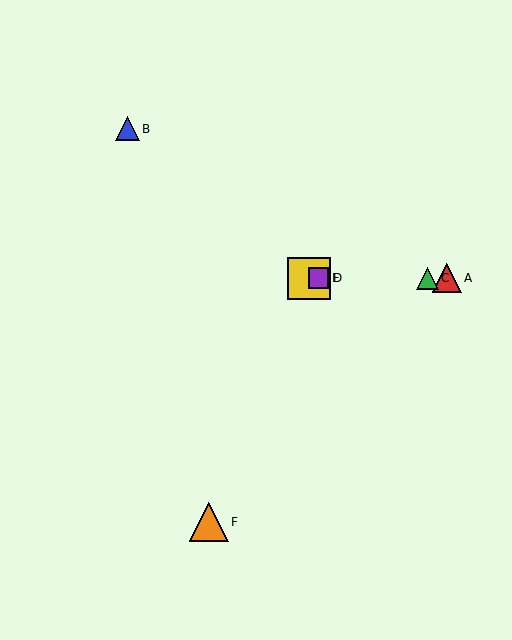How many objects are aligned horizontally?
4 objects (A, C, D, E) are aligned horizontally.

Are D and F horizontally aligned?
No, D is at y≈278 and F is at y≈522.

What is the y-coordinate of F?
Object F is at y≈522.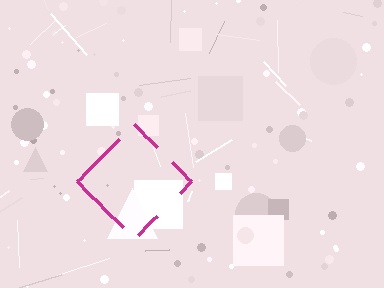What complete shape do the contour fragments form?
The contour fragments form a diamond.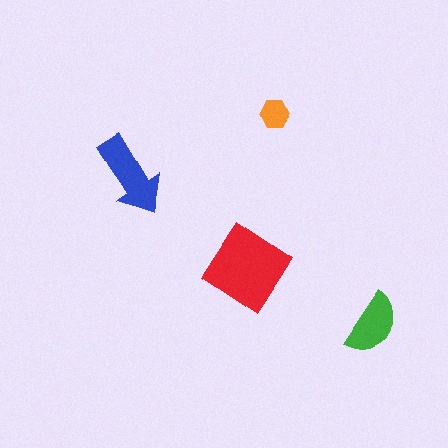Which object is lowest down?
The green semicircle is bottommost.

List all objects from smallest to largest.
The orange hexagon, the green semicircle, the blue arrow, the red diamond.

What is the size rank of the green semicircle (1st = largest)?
3rd.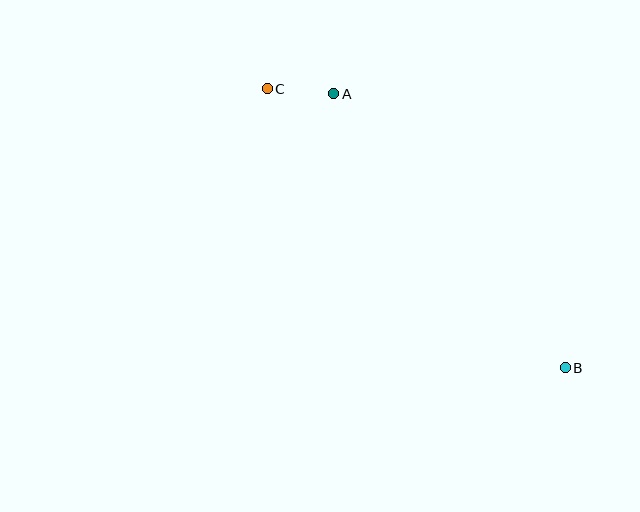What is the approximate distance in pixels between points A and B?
The distance between A and B is approximately 359 pixels.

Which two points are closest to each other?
Points A and C are closest to each other.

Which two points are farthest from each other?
Points B and C are farthest from each other.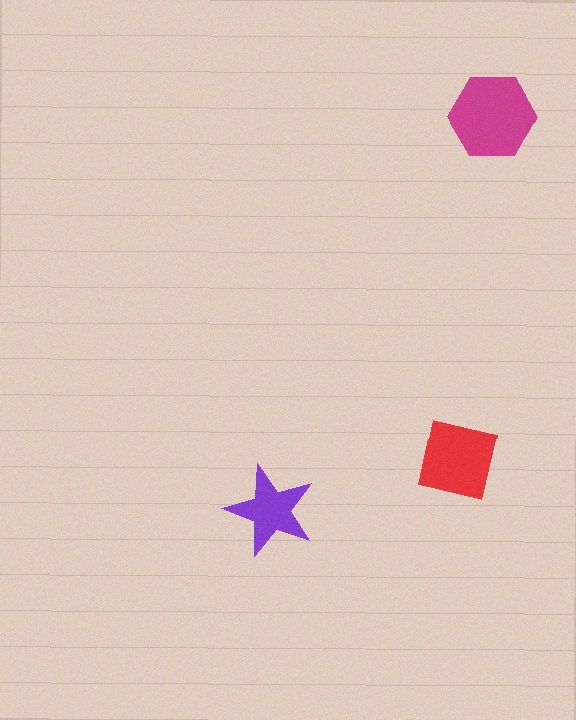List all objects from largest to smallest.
The magenta hexagon, the red square, the purple star.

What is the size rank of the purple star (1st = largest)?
3rd.